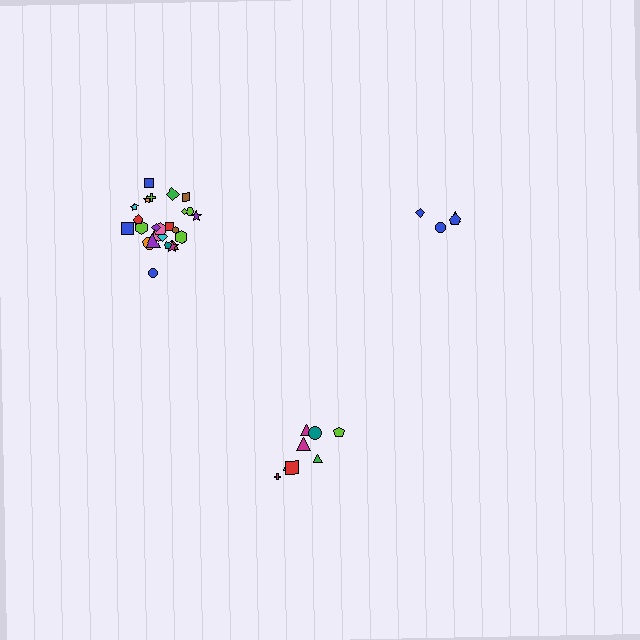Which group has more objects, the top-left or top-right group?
The top-left group.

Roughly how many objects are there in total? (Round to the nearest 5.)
Roughly 35 objects in total.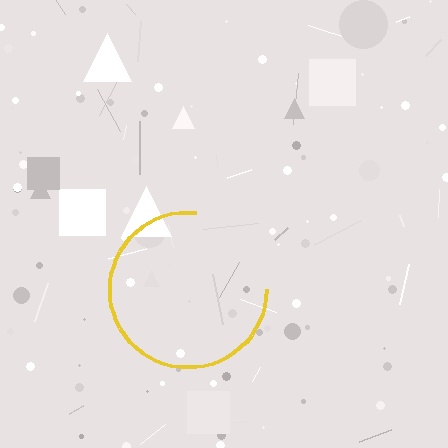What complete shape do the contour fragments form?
The contour fragments form a circle.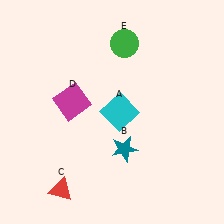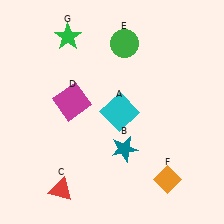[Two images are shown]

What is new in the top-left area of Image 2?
A green star (G) was added in the top-left area of Image 2.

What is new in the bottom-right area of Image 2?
An orange diamond (F) was added in the bottom-right area of Image 2.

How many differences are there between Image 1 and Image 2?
There are 2 differences between the two images.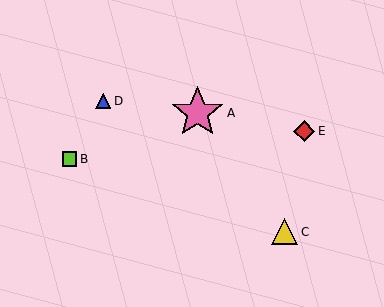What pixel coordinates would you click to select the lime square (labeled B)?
Click at (69, 159) to select the lime square B.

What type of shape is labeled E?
Shape E is a red diamond.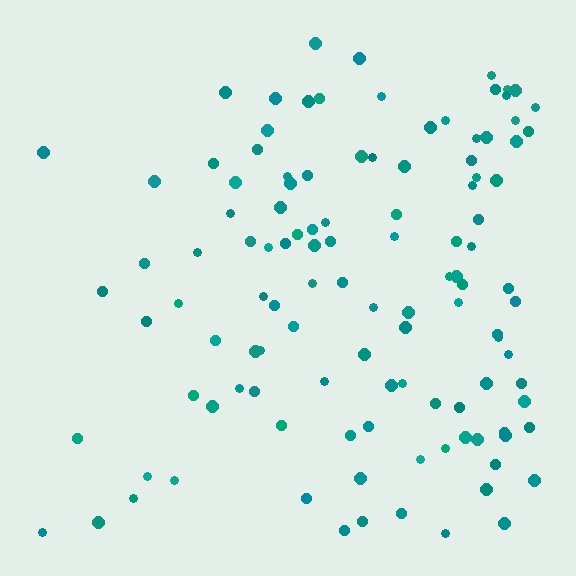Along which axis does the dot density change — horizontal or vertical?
Horizontal.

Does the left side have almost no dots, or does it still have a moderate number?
Still a moderate number, just noticeably fewer than the right.